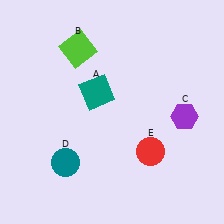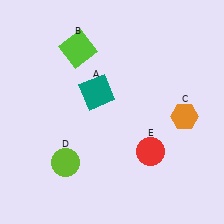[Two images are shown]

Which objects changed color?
C changed from purple to orange. D changed from teal to lime.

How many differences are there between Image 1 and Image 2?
There are 2 differences between the two images.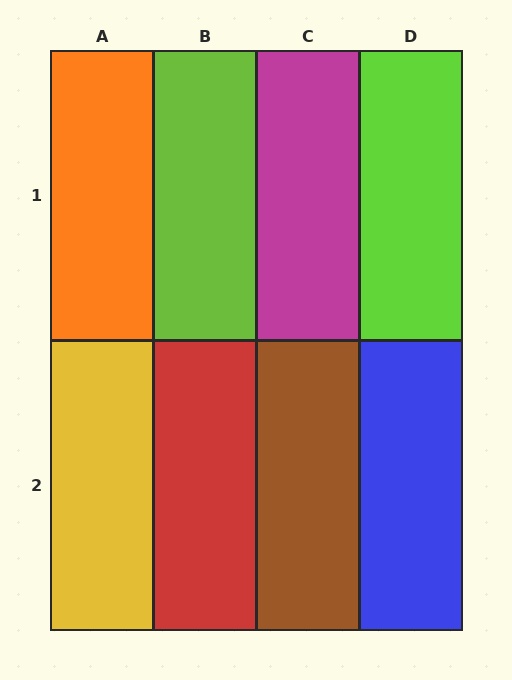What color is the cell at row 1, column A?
Orange.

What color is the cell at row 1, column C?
Magenta.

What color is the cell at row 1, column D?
Lime.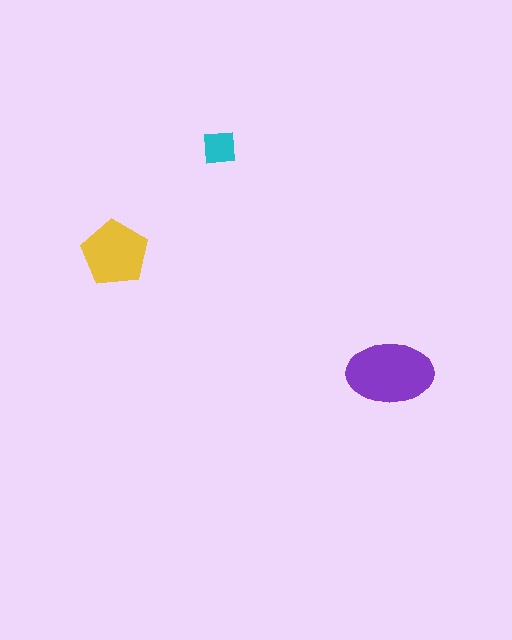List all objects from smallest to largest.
The cyan square, the yellow pentagon, the purple ellipse.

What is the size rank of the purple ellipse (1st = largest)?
1st.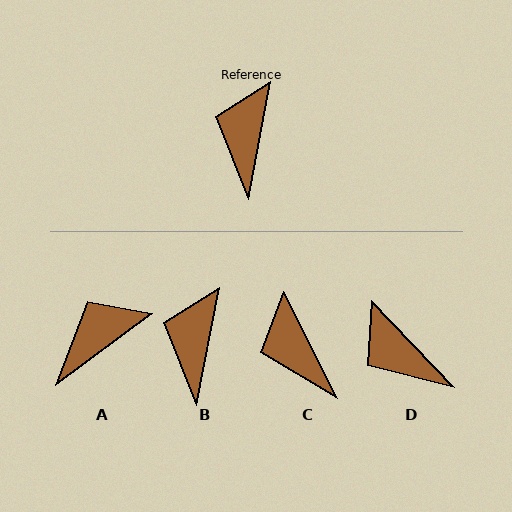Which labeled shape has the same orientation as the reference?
B.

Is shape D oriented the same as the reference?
No, it is off by about 54 degrees.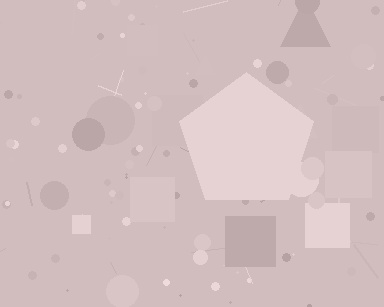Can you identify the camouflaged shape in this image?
The camouflaged shape is a pentagon.